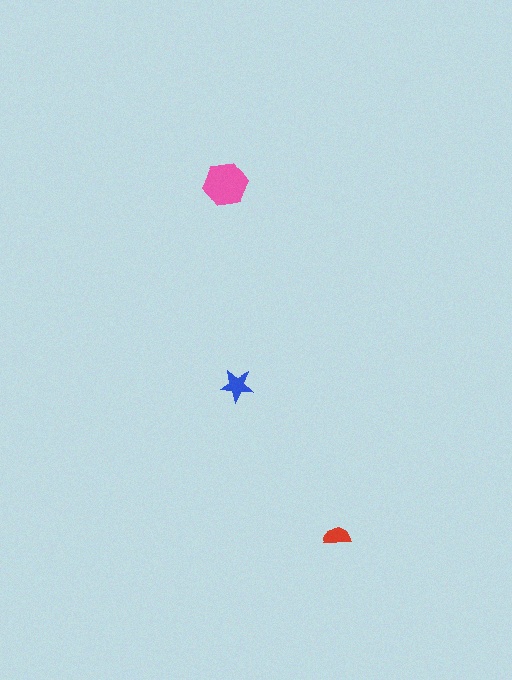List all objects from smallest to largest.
The red semicircle, the blue star, the pink hexagon.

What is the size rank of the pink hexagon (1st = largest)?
1st.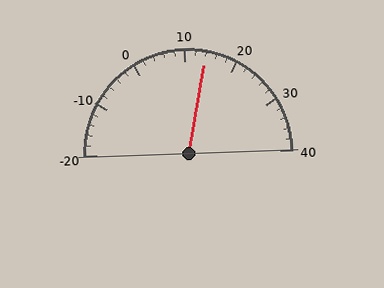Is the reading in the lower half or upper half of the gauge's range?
The reading is in the upper half of the range (-20 to 40).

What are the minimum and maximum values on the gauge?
The gauge ranges from -20 to 40.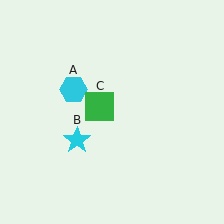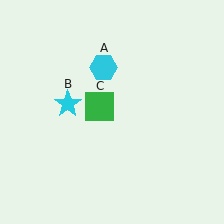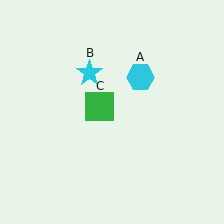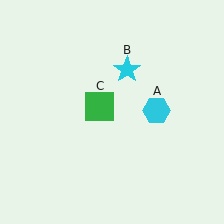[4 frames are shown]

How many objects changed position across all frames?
2 objects changed position: cyan hexagon (object A), cyan star (object B).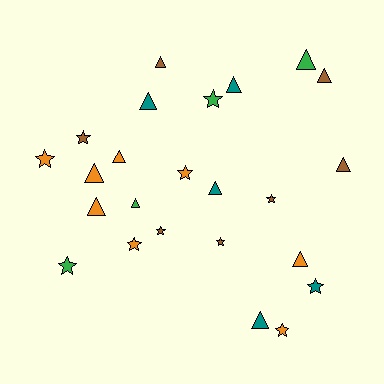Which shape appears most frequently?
Triangle, with 13 objects.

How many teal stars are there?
There is 1 teal star.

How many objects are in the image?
There are 24 objects.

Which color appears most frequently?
Orange, with 8 objects.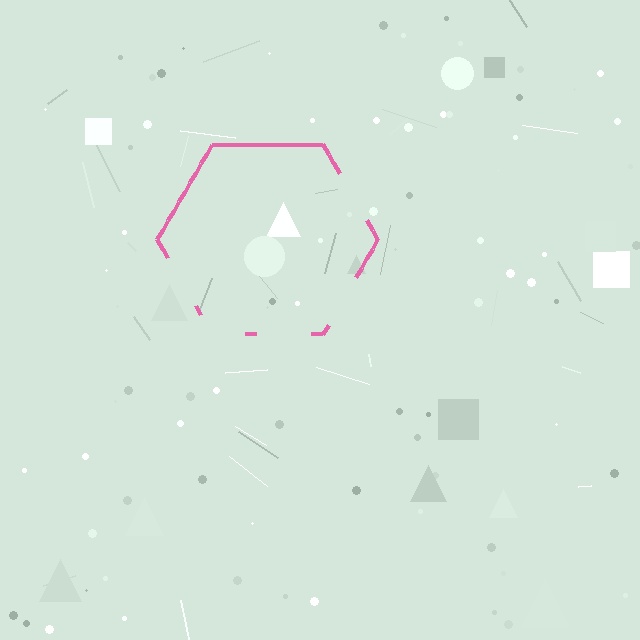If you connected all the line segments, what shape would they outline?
They would outline a hexagon.